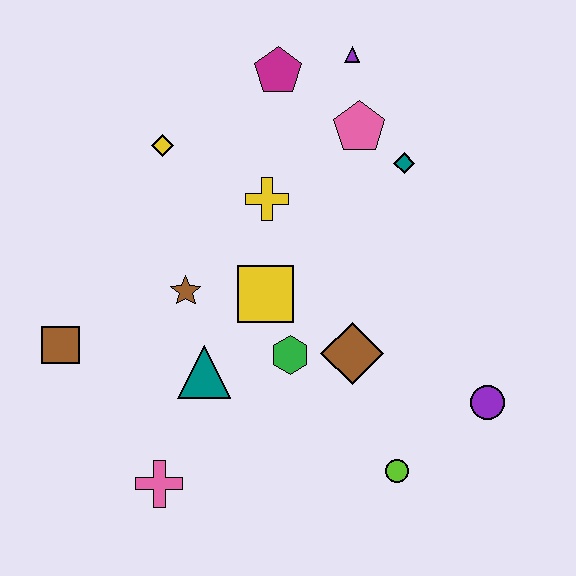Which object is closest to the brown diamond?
The green hexagon is closest to the brown diamond.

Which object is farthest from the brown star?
The purple circle is farthest from the brown star.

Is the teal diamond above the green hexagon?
Yes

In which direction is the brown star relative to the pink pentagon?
The brown star is to the left of the pink pentagon.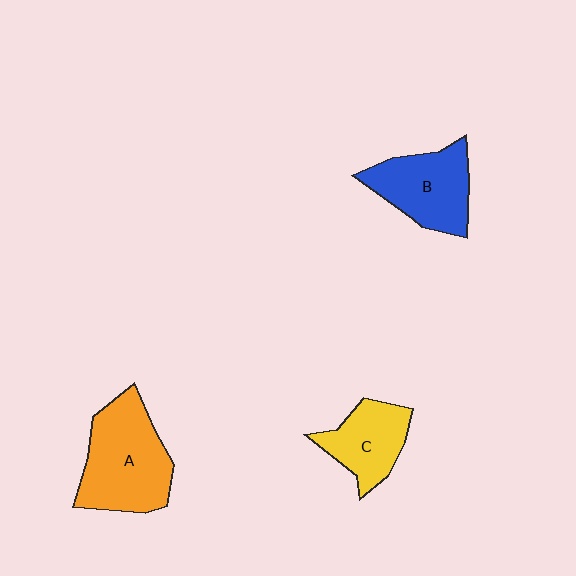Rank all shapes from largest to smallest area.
From largest to smallest: A (orange), B (blue), C (yellow).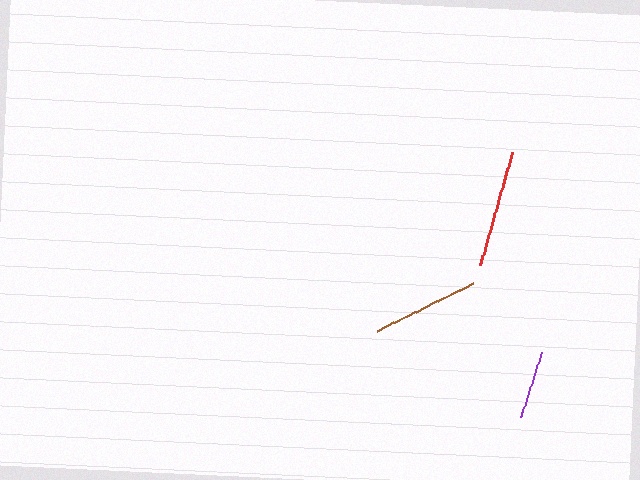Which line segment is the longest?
The red line is the longest at approximately 118 pixels.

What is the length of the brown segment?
The brown segment is approximately 108 pixels long.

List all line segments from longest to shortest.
From longest to shortest: red, brown, purple.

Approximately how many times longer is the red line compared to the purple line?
The red line is approximately 1.7 times the length of the purple line.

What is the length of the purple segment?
The purple segment is approximately 68 pixels long.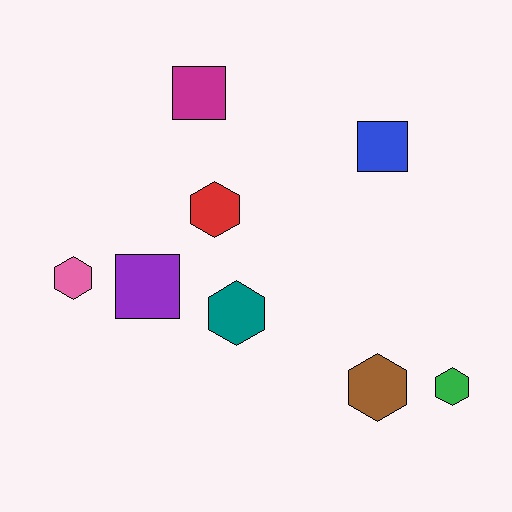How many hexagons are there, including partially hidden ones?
There are 5 hexagons.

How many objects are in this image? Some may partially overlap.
There are 8 objects.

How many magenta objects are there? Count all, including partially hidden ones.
There is 1 magenta object.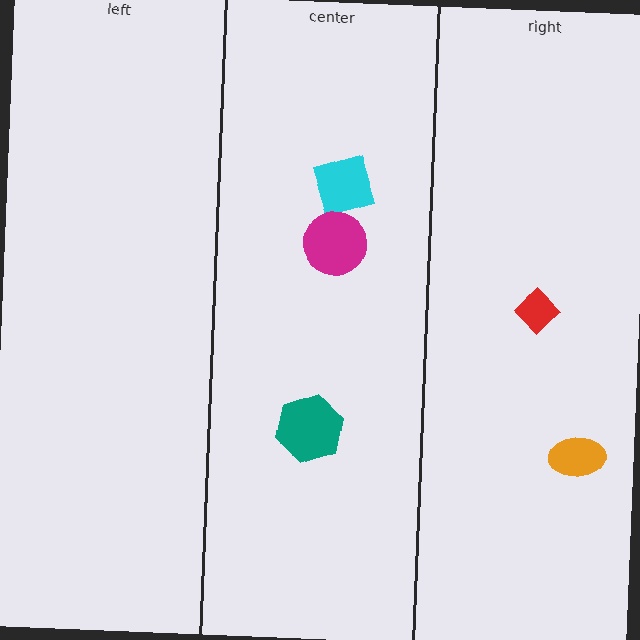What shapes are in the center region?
The teal hexagon, the cyan square, the magenta circle.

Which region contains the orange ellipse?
The right region.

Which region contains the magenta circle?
The center region.